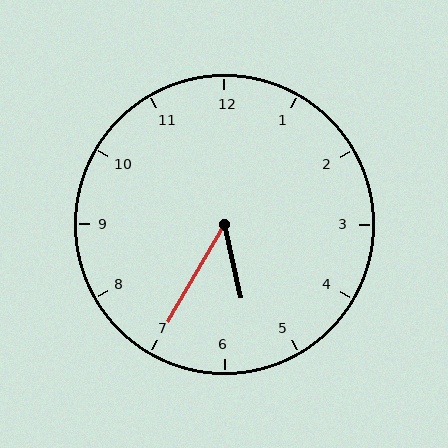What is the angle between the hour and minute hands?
Approximately 42 degrees.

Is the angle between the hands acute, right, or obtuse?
It is acute.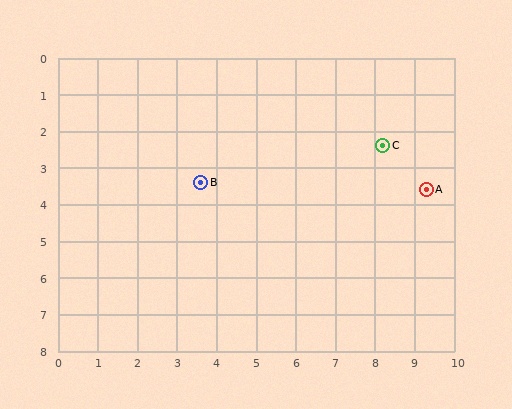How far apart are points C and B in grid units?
Points C and B are about 4.7 grid units apart.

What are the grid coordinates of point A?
Point A is at approximately (9.3, 3.6).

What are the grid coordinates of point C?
Point C is at approximately (8.2, 2.4).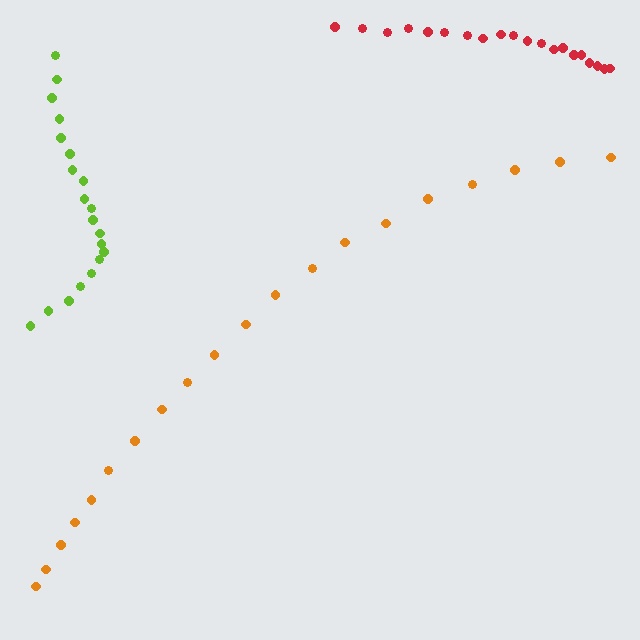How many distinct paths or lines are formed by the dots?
There are 3 distinct paths.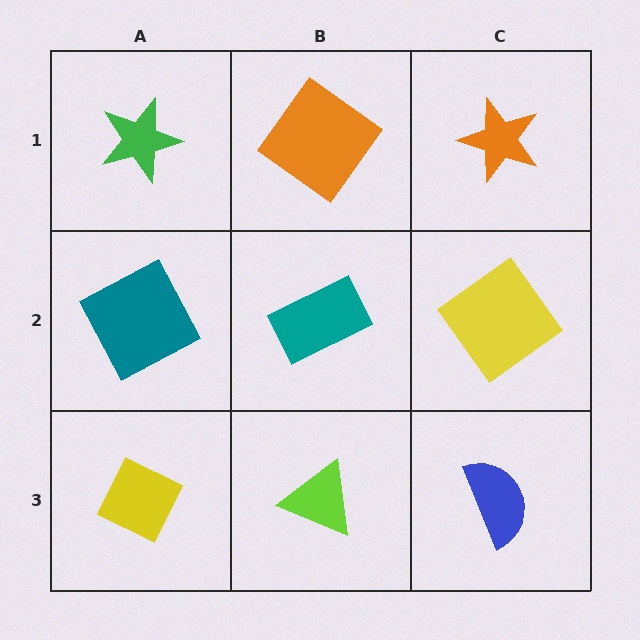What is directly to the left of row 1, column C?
An orange diamond.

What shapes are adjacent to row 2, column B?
An orange diamond (row 1, column B), a lime triangle (row 3, column B), a teal square (row 2, column A), a yellow diamond (row 2, column C).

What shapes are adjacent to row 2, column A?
A green star (row 1, column A), a yellow diamond (row 3, column A), a teal rectangle (row 2, column B).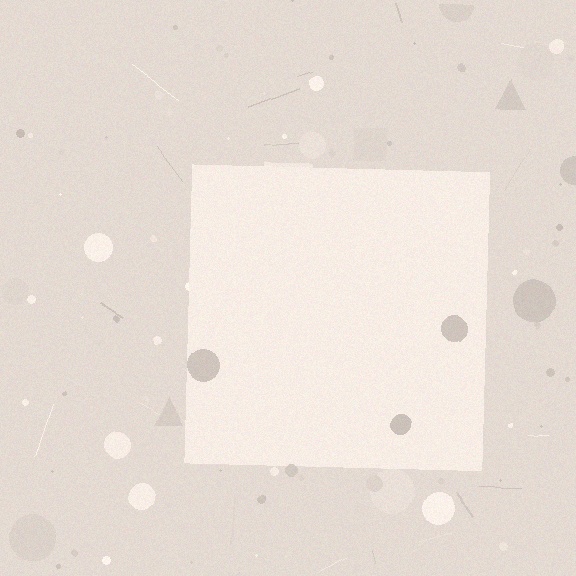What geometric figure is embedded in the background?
A square is embedded in the background.